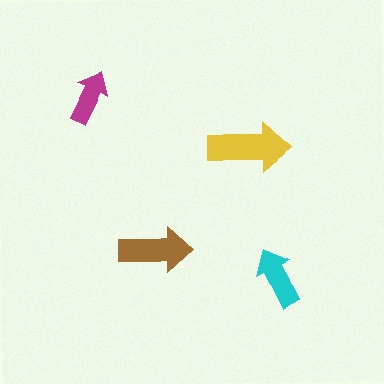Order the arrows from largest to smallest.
the yellow one, the brown one, the cyan one, the magenta one.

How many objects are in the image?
There are 4 objects in the image.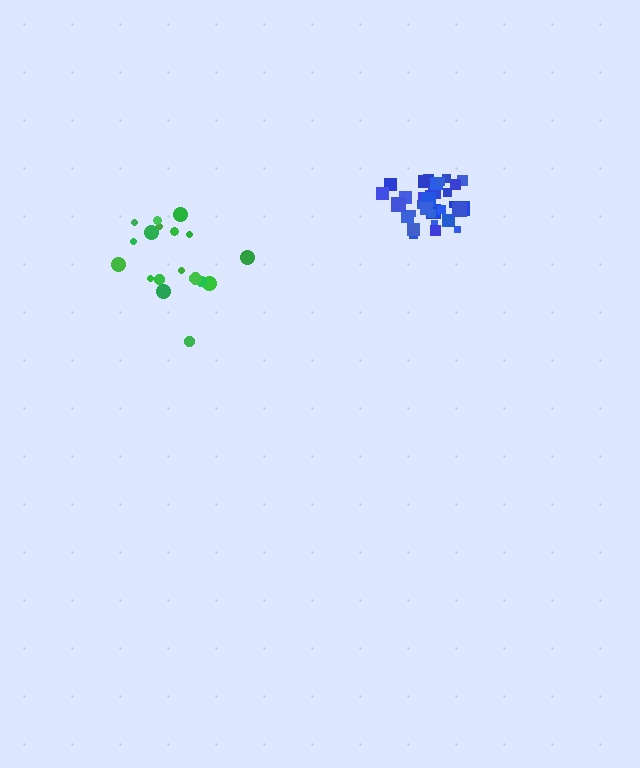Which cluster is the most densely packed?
Blue.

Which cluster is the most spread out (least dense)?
Green.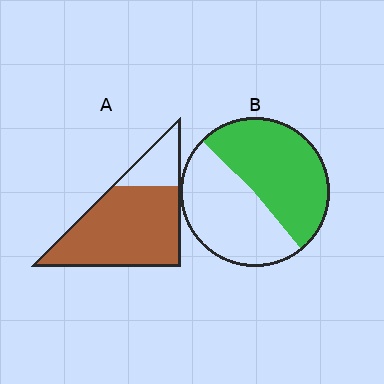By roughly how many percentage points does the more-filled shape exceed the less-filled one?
By roughly 25 percentage points (A over B).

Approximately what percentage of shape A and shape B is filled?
A is approximately 80% and B is approximately 50%.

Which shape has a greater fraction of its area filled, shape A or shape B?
Shape A.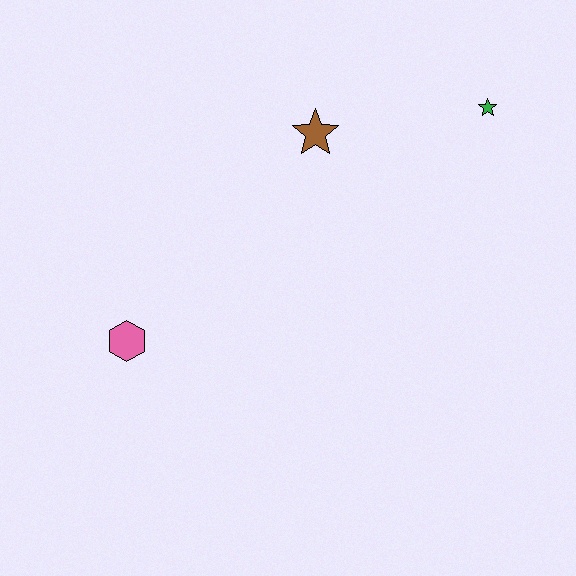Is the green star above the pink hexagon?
Yes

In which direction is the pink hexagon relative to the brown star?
The pink hexagon is below the brown star.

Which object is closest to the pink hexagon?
The brown star is closest to the pink hexagon.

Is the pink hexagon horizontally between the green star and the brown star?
No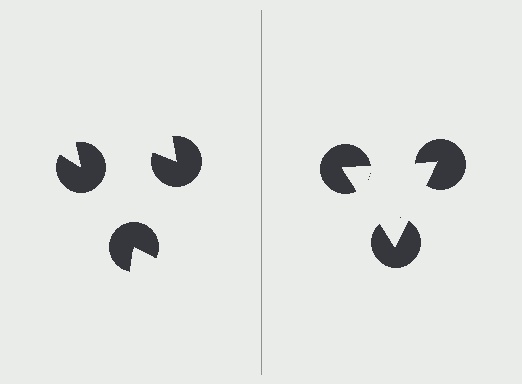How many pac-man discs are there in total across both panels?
6 — 3 on each side.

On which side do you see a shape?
An illusory triangle appears on the right side. On the left side the wedge cuts are rotated, so no coherent shape forms.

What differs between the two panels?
The pac-man discs are positioned identically on both sides; only the wedge orientations differ. On the right they align to a triangle; on the left they are misaligned.